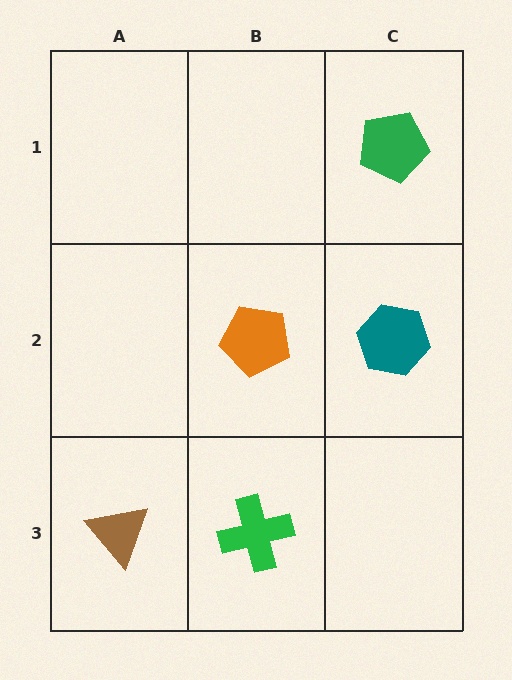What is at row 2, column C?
A teal hexagon.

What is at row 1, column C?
A green pentagon.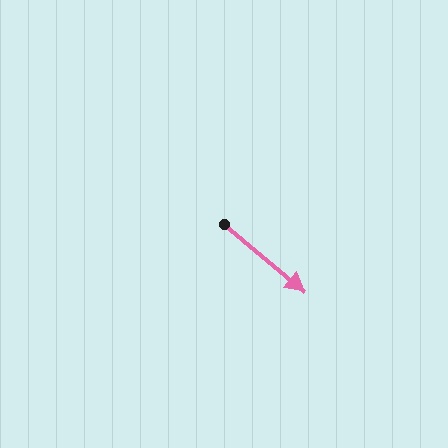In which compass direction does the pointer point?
Southeast.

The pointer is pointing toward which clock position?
Roughly 4 o'clock.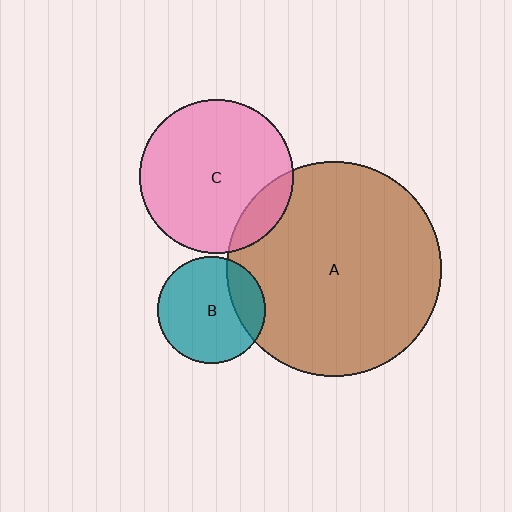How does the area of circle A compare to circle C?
Approximately 1.9 times.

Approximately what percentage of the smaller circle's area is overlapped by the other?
Approximately 20%.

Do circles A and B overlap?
Yes.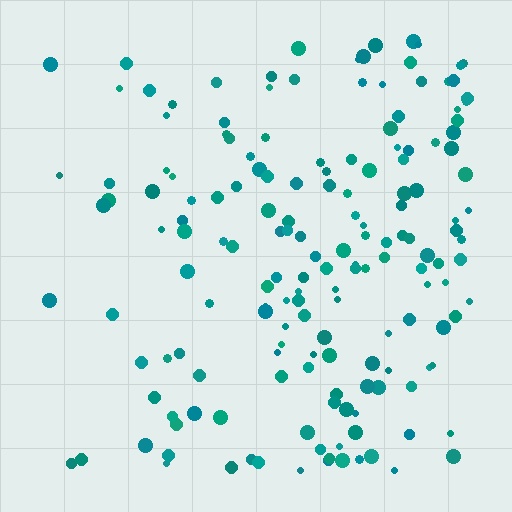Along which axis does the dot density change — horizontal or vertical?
Horizontal.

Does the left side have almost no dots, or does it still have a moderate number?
Still a moderate number, just noticeably fewer than the right.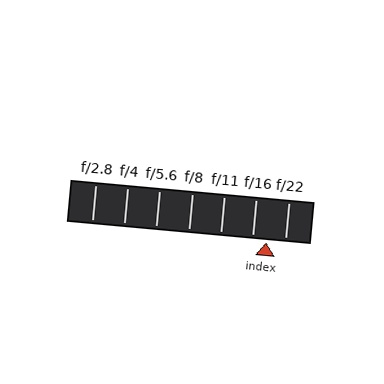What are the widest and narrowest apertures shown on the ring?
The widest aperture shown is f/2.8 and the narrowest is f/22.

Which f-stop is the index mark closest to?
The index mark is closest to f/16.